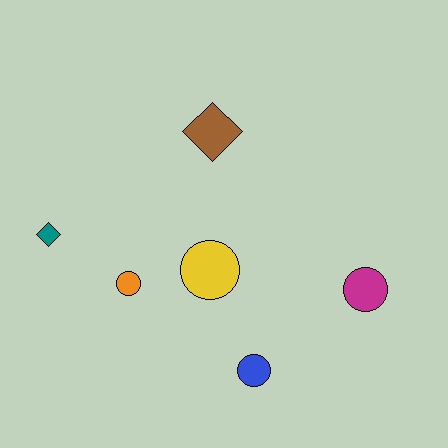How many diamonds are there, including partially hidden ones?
There are 2 diamonds.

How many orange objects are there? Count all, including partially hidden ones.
There is 1 orange object.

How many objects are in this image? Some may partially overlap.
There are 6 objects.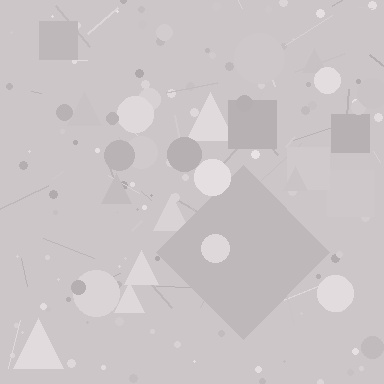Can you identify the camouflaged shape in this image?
The camouflaged shape is a diamond.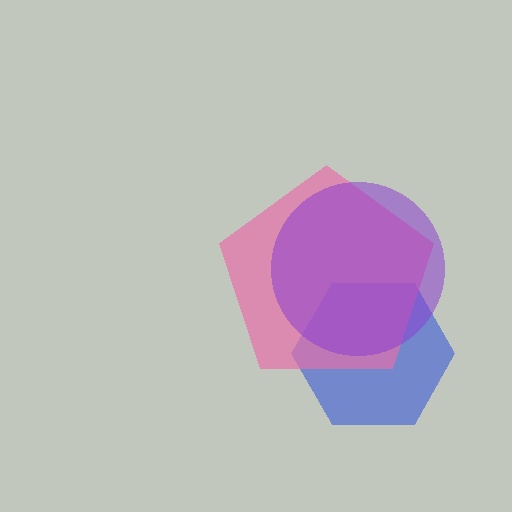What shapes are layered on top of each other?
The layered shapes are: a blue hexagon, a pink pentagon, a purple circle.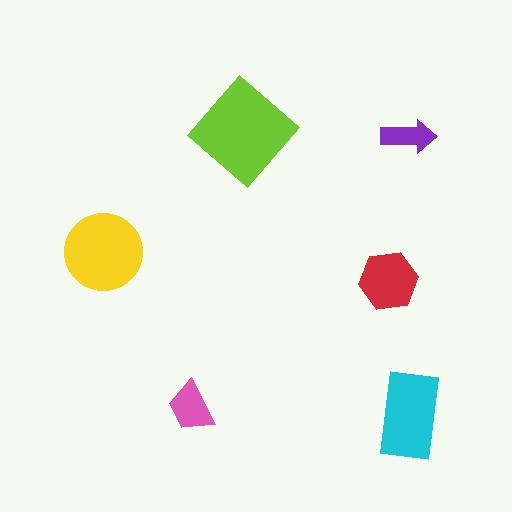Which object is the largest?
The lime diamond.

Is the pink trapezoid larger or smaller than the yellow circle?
Smaller.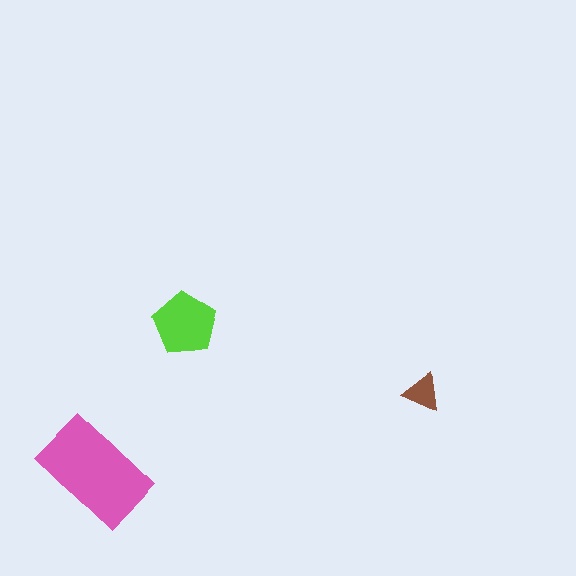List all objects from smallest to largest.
The brown triangle, the lime pentagon, the pink rectangle.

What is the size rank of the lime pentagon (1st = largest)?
2nd.